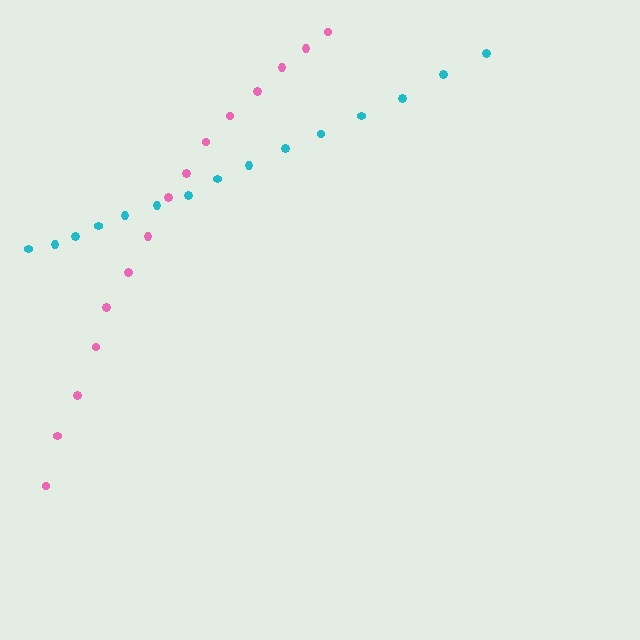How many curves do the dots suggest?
There are 2 distinct paths.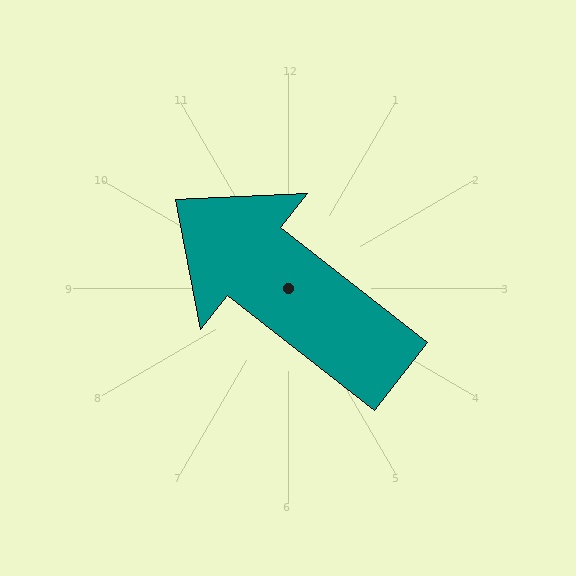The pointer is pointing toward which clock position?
Roughly 10 o'clock.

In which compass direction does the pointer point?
Northwest.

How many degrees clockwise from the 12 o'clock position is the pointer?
Approximately 308 degrees.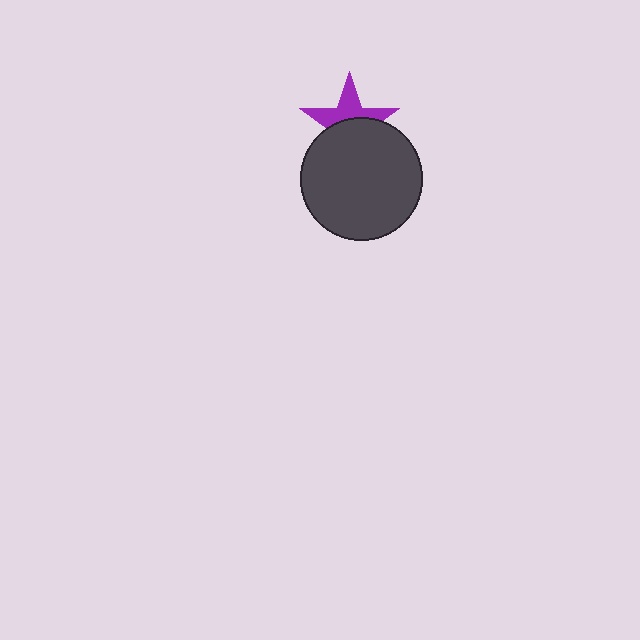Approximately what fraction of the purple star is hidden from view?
Roughly 54% of the purple star is hidden behind the dark gray circle.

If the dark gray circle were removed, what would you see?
You would see the complete purple star.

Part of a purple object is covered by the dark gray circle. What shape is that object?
It is a star.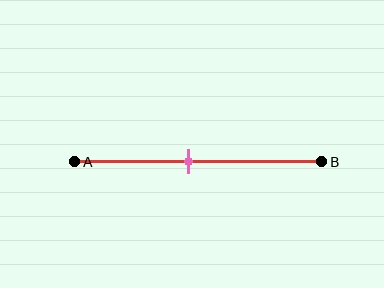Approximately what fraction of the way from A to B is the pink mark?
The pink mark is approximately 45% of the way from A to B.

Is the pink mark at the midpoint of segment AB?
No, the mark is at about 45% from A, not at the 50% midpoint.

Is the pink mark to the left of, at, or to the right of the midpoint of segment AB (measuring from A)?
The pink mark is to the left of the midpoint of segment AB.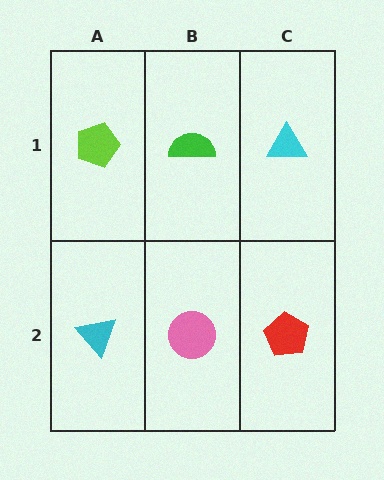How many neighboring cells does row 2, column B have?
3.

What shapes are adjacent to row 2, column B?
A green semicircle (row 1, column B), a cyan triangle (row 2, column A), a red pentagon (row 2, column C).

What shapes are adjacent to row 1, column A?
A cyan triangle (row 2, column A), a green semicircle (row 1, column B).